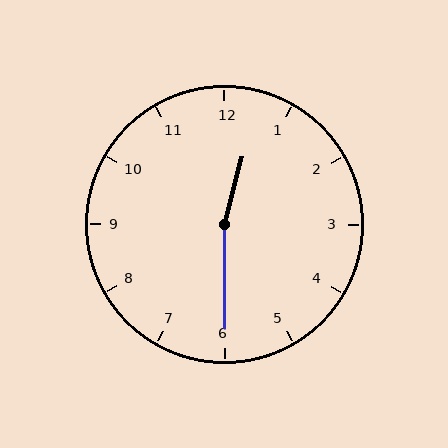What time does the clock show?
12:30.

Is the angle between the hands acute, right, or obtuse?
It is obtuse.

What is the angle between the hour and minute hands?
Approximately 165 degrees.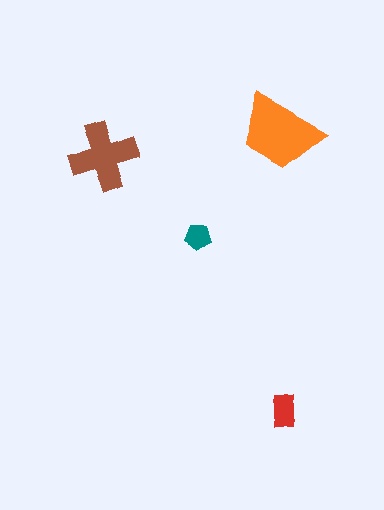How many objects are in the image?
There are 4 objects in the image.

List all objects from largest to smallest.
The orange trapezoid, the brown cross, the red rectangle, the teal pentagon.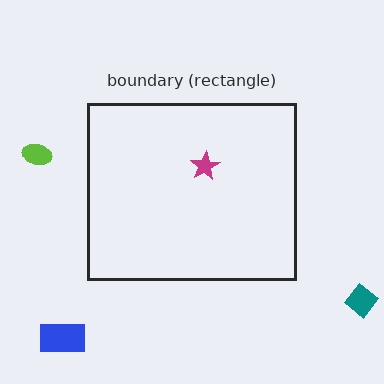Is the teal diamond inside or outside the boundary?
Outside.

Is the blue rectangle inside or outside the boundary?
Outside.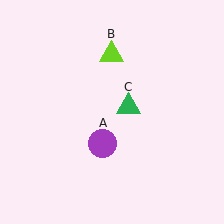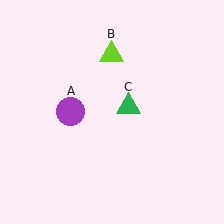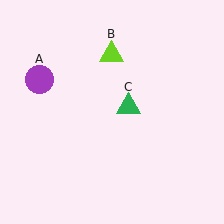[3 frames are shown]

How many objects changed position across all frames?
1 object changed position: purple circle (object A).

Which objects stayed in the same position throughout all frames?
Lime triangle (object B) and green triangle (object C) remained stationary.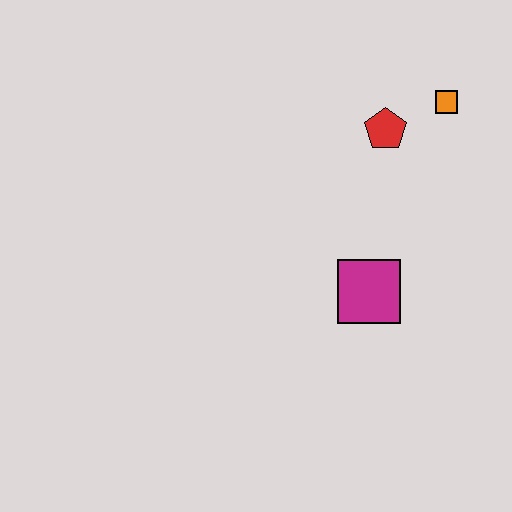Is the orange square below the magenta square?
No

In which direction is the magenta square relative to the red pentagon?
The magenta square is below the red pentagon.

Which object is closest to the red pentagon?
The orange square is closest to the red pentagon.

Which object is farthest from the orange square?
The magenta square is farthest from the orange square.